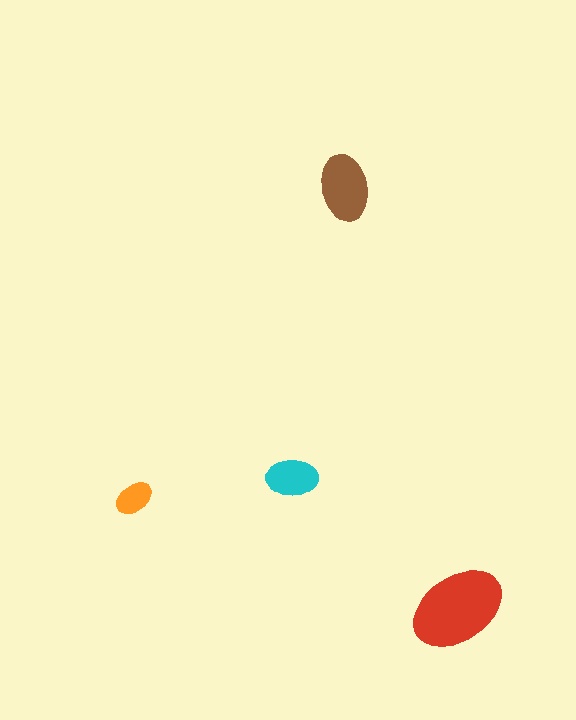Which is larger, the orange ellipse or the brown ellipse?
The brown one.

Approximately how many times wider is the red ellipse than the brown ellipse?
About 1.5 times wider.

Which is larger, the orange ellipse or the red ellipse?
The red one.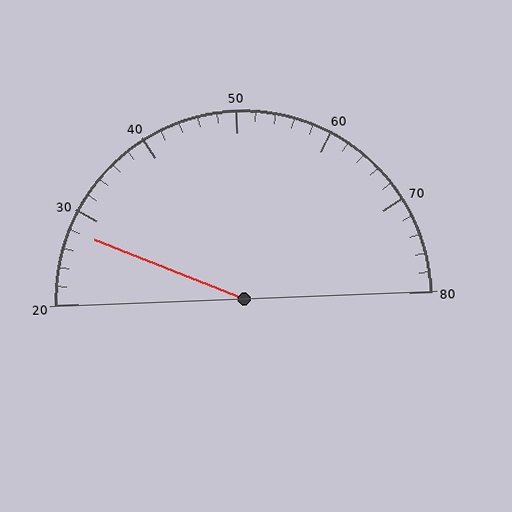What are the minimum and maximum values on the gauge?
The gauge ranges from 20 to 80.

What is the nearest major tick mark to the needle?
The nearest major tick mark is 30.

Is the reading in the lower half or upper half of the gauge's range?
The reading is in the lower half of the range (20 to 80).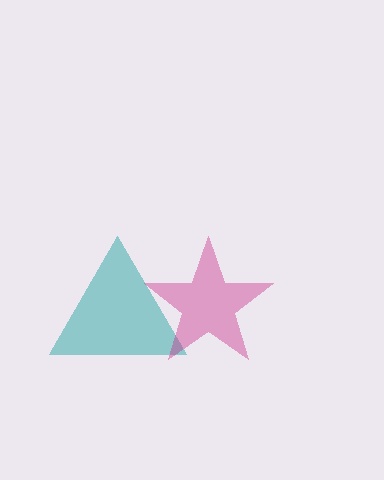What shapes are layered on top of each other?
The layered shapes are: a teal triangle, a magenta star.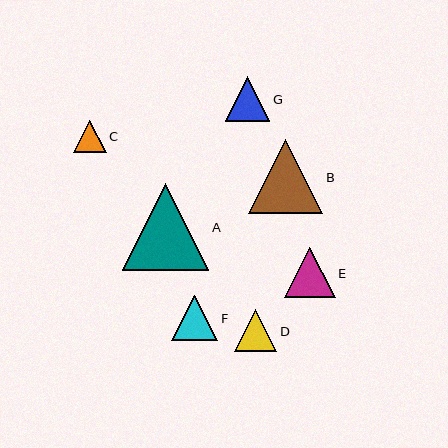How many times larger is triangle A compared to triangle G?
Triangle A is approximately 1.9 times the size of triangle G.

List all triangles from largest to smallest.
From largest to smallest: A, B, E, F, G, D, C.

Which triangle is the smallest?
Triangle C is the smallest with a size of approximately 32 pixels.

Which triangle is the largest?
Triangle A is the largest with a size of approximately 87 pixels.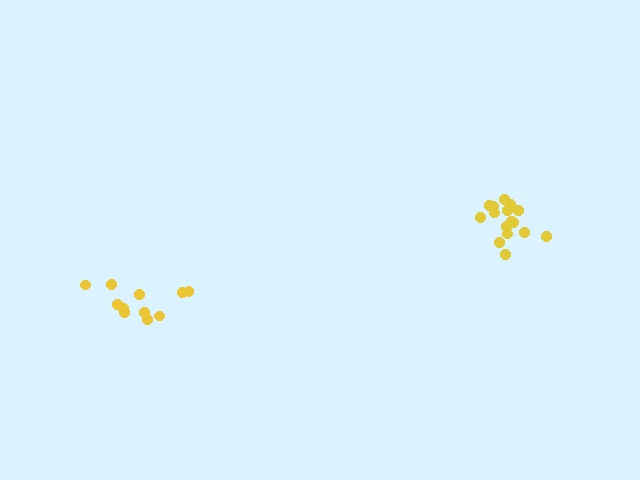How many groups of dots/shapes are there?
There are 2 groups.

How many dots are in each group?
Group 1: 17 dots, Group 2: 11 dots (28 total).